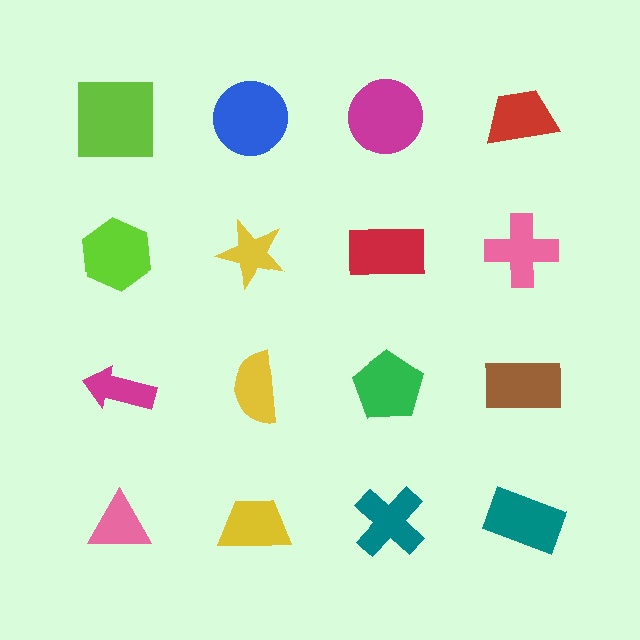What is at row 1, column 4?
A red trapezoid.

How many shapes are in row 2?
4 shapes.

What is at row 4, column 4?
A teal rectangle.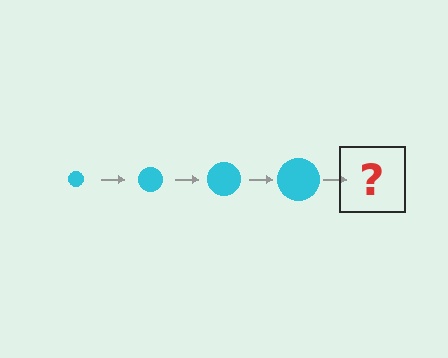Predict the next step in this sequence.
The next step is a cyan circle, larger than the previous one.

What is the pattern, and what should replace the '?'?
The pattern is that the circle gets progressively larger each step. The '?' should be a cyan circle, larger than the previous one.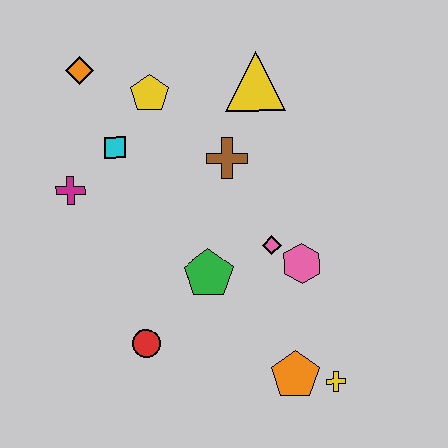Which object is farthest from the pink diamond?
The orange diamond is farthest from the pink diamond.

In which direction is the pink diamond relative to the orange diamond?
The pink diamond is to the right of the orange diamond.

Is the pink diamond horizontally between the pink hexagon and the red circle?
Yes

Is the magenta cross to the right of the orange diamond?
No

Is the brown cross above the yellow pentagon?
No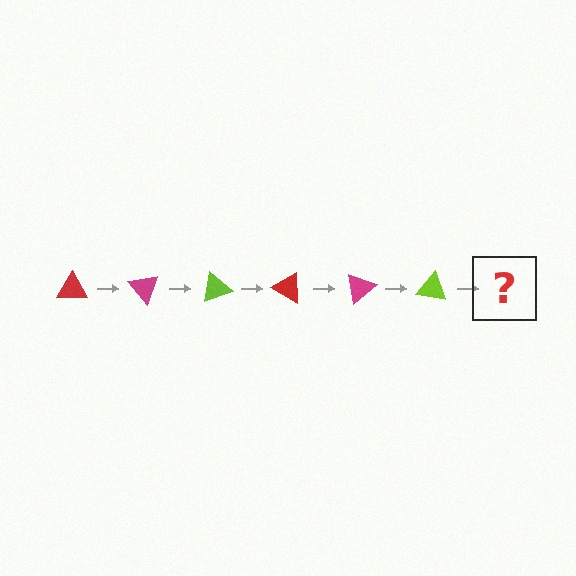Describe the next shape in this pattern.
It should be a red triangle, rotated 300 degrees from the start.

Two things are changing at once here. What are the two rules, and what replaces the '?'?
The two rules are that it rotates 50 degrees each step and the color cycles through red, magenta, and lime. The '?' should be a red triangle, rotated 300 degrees from the start.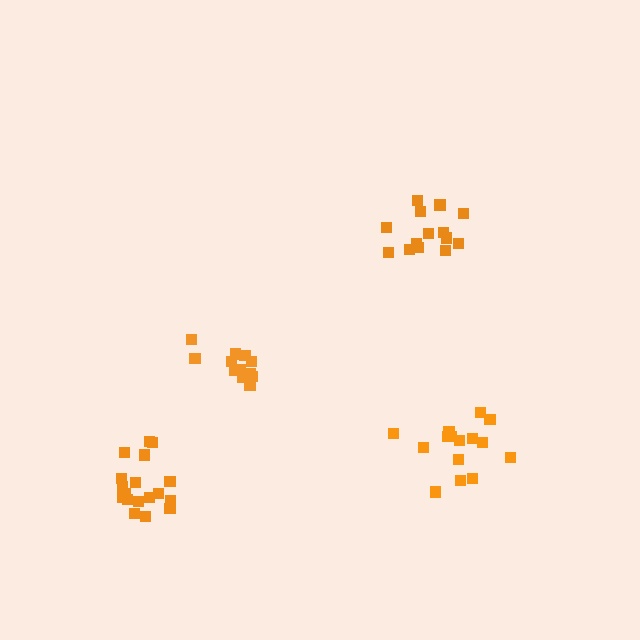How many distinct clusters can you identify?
There are 4 distinct clusters.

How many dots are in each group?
Group 1: 14 dots, Group 2: 13 dots, Group 3: 15 dots, Group 4: 18 dots (60 total).